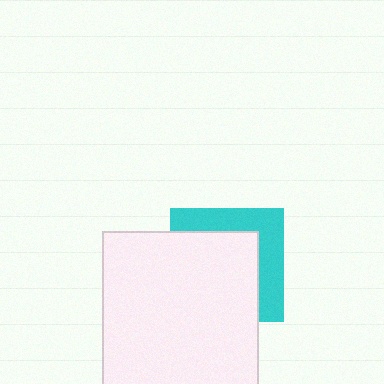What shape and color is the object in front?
The object in front is a white square.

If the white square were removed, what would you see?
You would see the complete cyan square.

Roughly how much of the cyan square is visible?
A small part of it is visible (roughly 38%).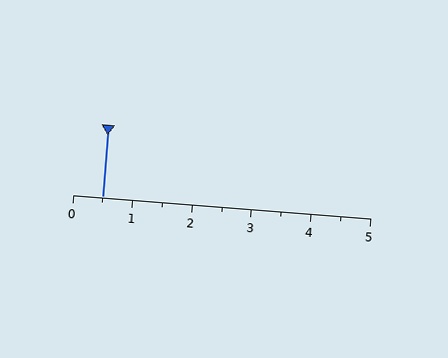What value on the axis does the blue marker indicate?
The marker indicates approximately 0.5.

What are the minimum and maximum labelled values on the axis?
The axis runs from 0 to 5.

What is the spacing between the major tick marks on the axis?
The major ticks are spaced 1 apart.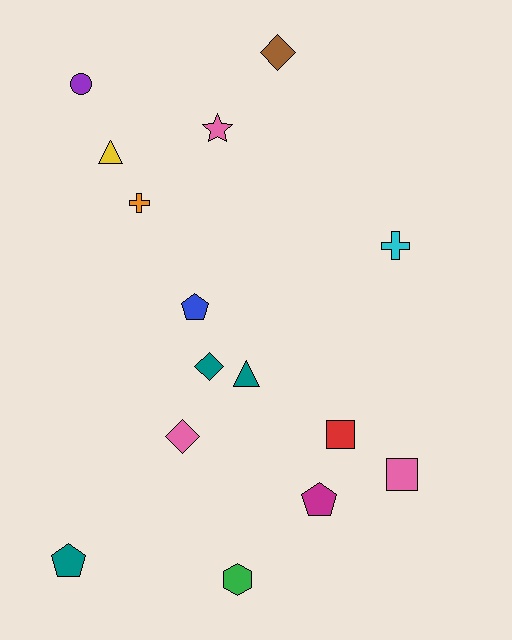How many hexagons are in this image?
There is 1 hexagon.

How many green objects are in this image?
There is 1 green object.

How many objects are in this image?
There are 15 objects.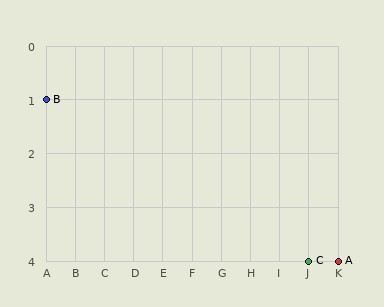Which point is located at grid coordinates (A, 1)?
Point B is at (A, 1).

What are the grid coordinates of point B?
Point B is at grid coordinates (A, 1).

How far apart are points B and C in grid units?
Points B and C are 9 columns and 3 rows apart (about 9.5 grid units diagonally).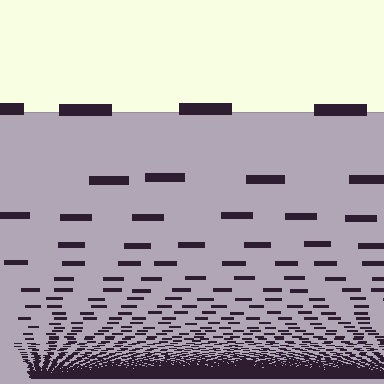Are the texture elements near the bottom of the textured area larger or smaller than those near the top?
Smaller. The gradient is inverted — elements near the bottom are smaller and denser.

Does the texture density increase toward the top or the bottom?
Density increases toward the bottom.